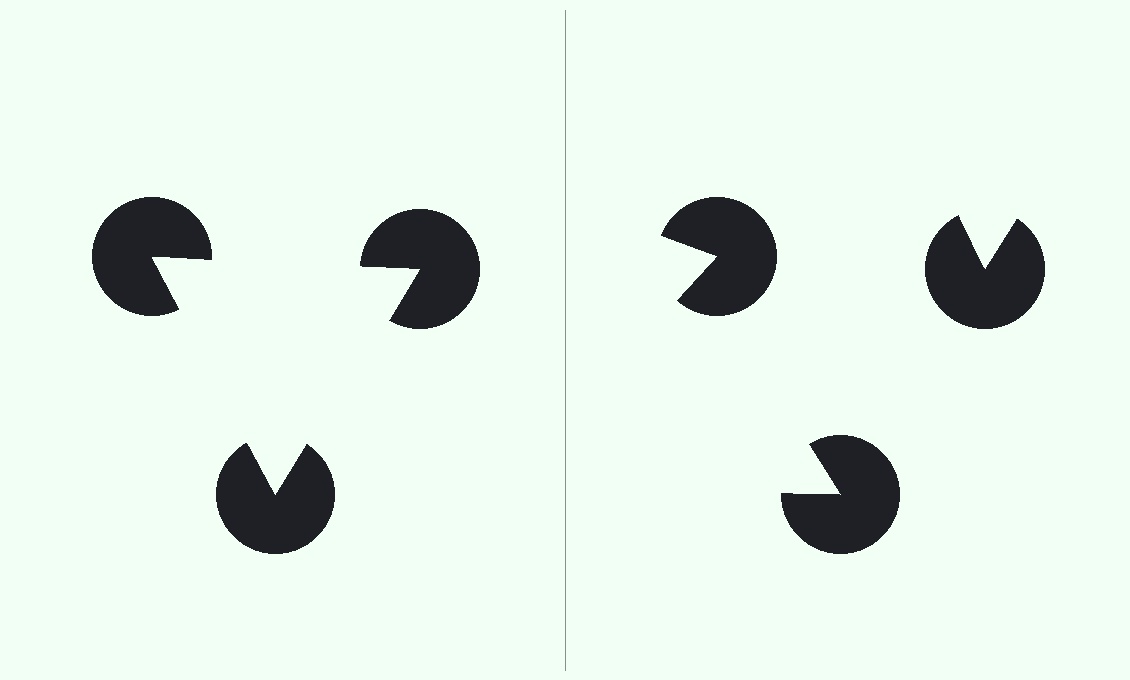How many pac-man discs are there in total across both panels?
6 — 3 on each side.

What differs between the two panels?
The pac-man discs are positioned identically on both sides; only the wedge orientations differ. On the left they align to a triangle; on the right they are misaligned.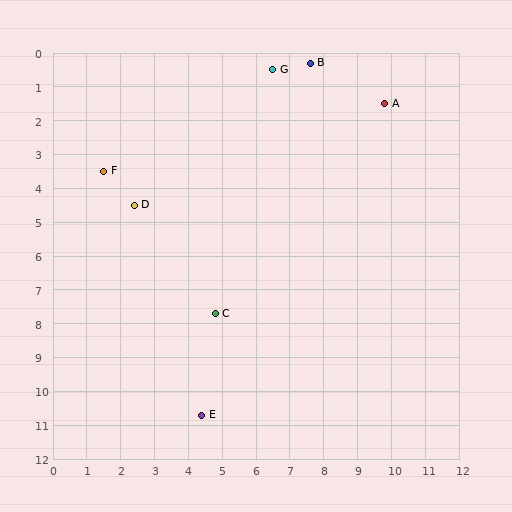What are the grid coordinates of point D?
Point D is at approximately (2.4, 4.5).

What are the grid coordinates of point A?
Point A is at approximately (9.8, 1.5).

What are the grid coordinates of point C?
Point C is at approximately (4.8, 7.7).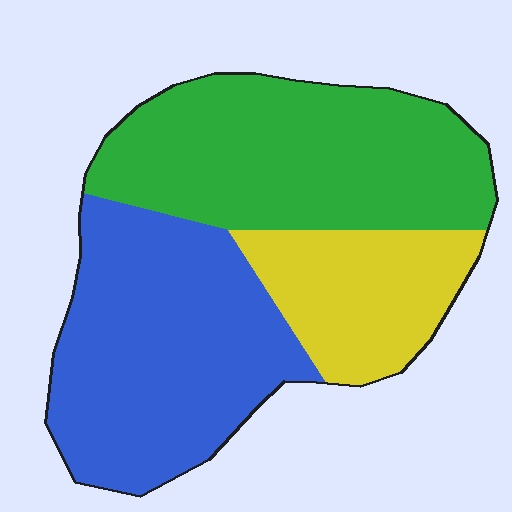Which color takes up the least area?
Yellow, at roughly 20%.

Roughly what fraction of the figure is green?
Green takes up about two fifths (2/5) of the figure.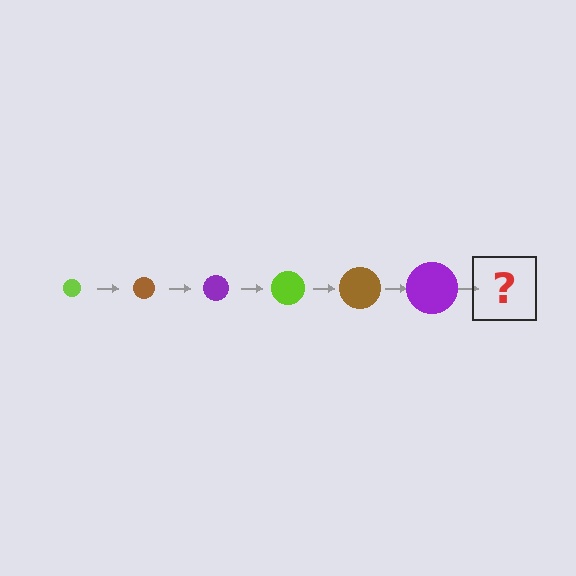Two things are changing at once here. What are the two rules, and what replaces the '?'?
The two rules are that the circle grows larger each step and the color cycles through lime, brown, and purple. The '?' should be a lime circle, larger than the previous one.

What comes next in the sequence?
The next element should be a lime circle, larger than the previous one.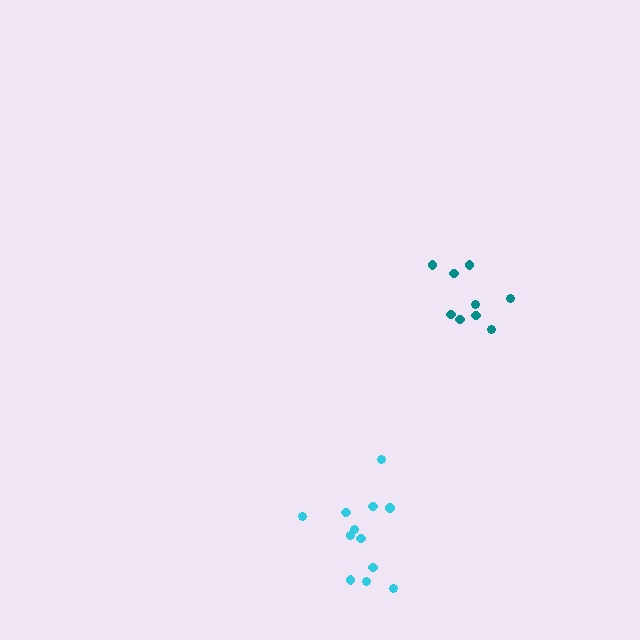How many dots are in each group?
Group 1: 12 dots, Group 2: 9 dots (21 total).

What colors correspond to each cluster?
The clusters are colored: cyan, teal.